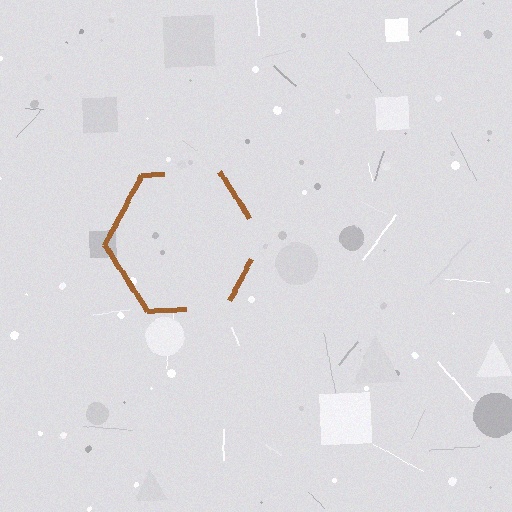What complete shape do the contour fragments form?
The contour fragments form a hexagon.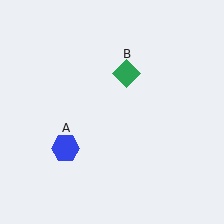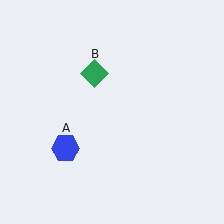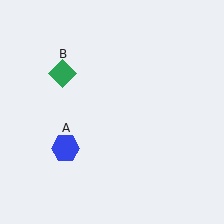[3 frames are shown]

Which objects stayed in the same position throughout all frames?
Blue hexagon (object A) remained stationary.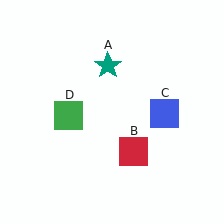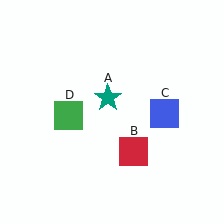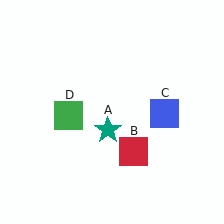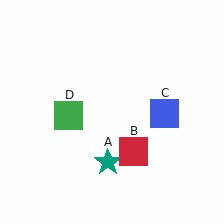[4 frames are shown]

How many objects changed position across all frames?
1 object changed position: teal star (object A).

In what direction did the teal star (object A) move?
The teal star (object A) moved down.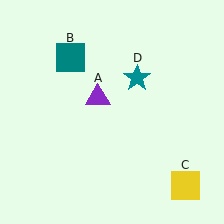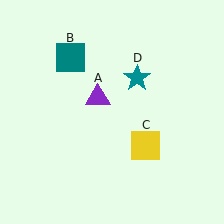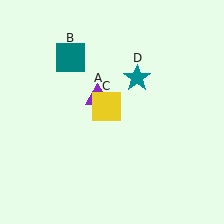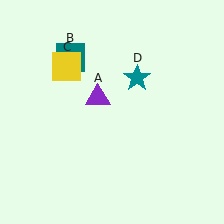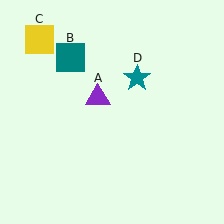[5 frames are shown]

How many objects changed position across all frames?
1 object changed position: yellow square (object C).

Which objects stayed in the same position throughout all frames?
Purple triangle (object A) and teal square (object B) and teal star (object D) remained stationary.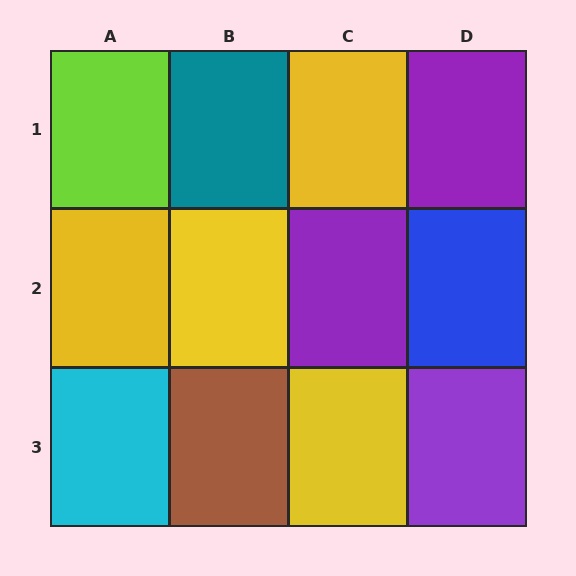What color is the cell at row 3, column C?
Yellow.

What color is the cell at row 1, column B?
Teal.